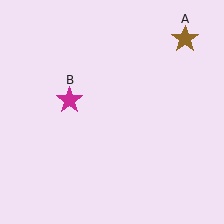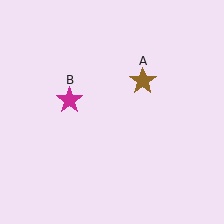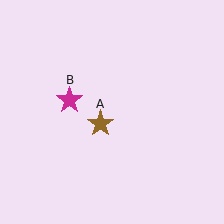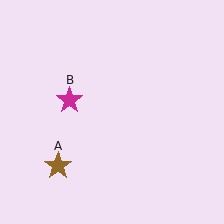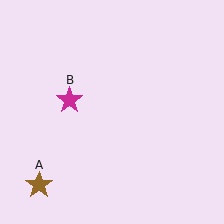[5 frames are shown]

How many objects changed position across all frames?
1 object changed position: brown star (object A).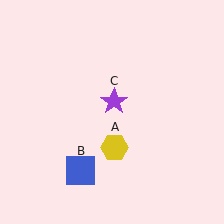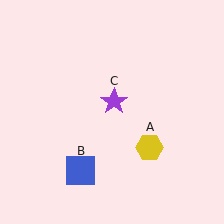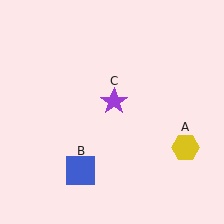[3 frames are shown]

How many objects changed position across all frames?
1 object changed position: yellow hexagon (object A).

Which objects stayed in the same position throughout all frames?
Blue square (object B) and purple star (object C) remained stationary.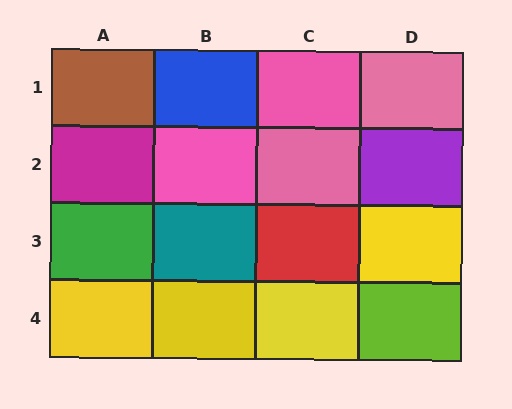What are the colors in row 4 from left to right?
Yellow, yellow, yellow, lime.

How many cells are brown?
1 cell is brown.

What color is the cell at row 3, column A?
Green.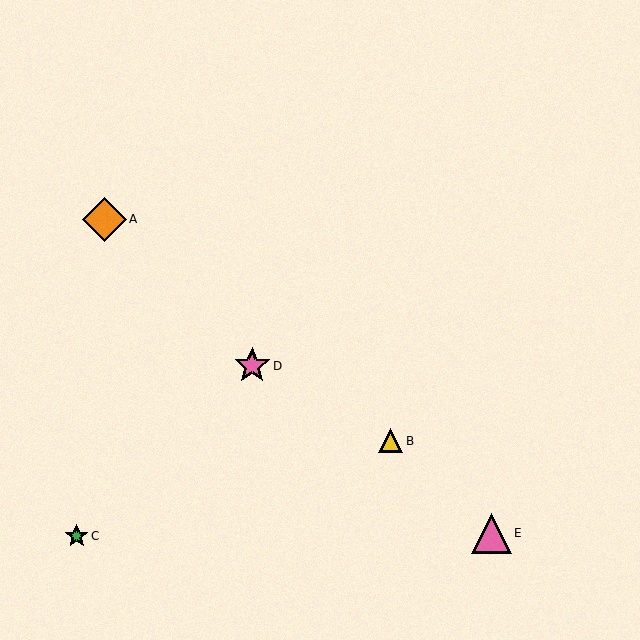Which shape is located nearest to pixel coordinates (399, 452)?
The yellow triangle (labeled B) at (391, 441) is nearest to that location.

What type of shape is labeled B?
Shape B is a yellow triangle.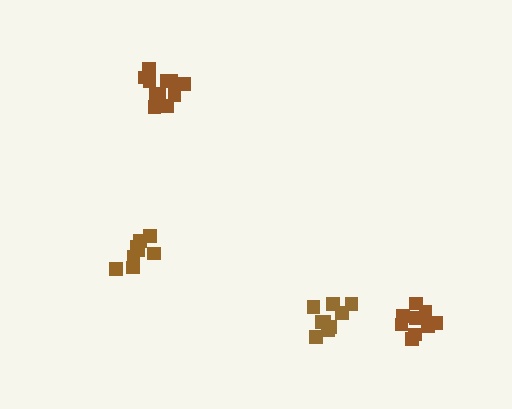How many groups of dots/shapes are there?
There are 4 groups.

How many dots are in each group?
Group 1: 9 dots, Group 2: 8 dots, Group 3: 11 dots, Group 4: 9 dots (37 total).